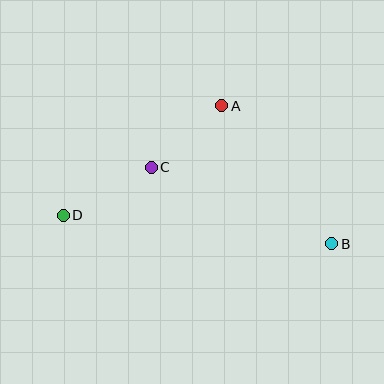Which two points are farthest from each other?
Points B and D are farthest from each other.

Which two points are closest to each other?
Points A and C are closest to each other.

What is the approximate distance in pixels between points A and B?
The distance between A and B is approximately 177 pixels.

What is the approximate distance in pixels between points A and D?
The distance between A and D is approximately 193 pixels.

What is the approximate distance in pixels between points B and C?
The distance between B and C is approximately 196 pixels.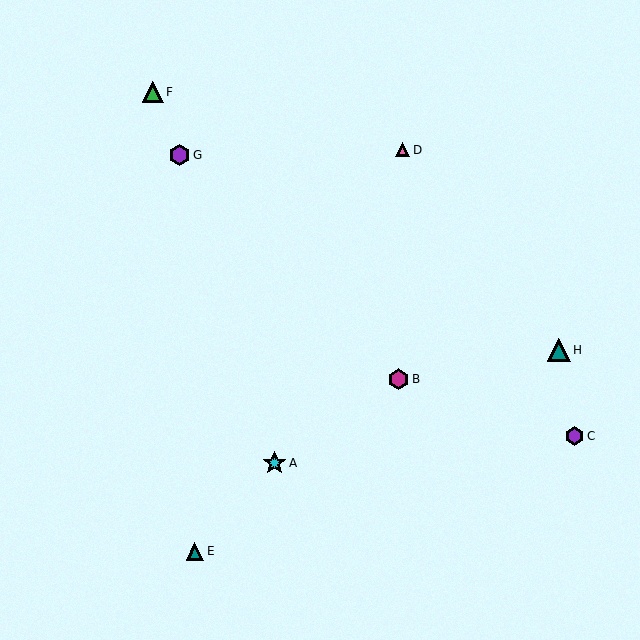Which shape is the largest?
The cyan star (labeled A) is the largest.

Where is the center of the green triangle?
The center of the green triangle is at (153, 92).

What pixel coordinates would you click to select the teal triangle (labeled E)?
Click at (195, 551) to select the teal triangle E.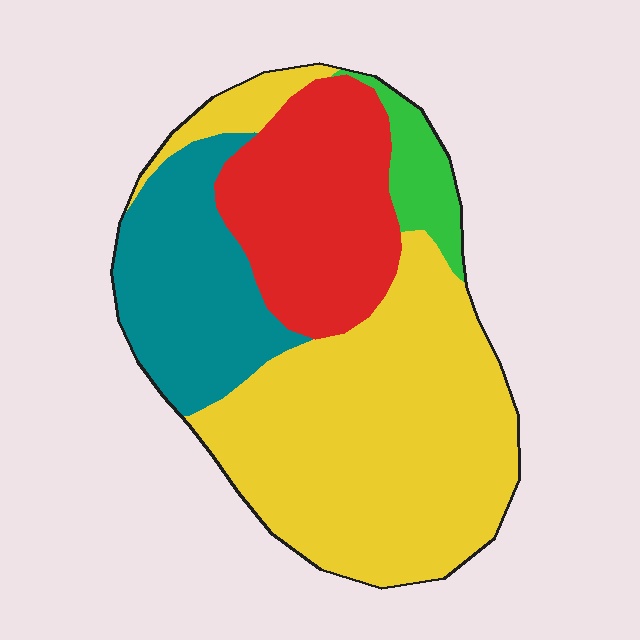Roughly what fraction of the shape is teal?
Teal covers about 20% of the shape.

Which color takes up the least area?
Green, at roughly 5%.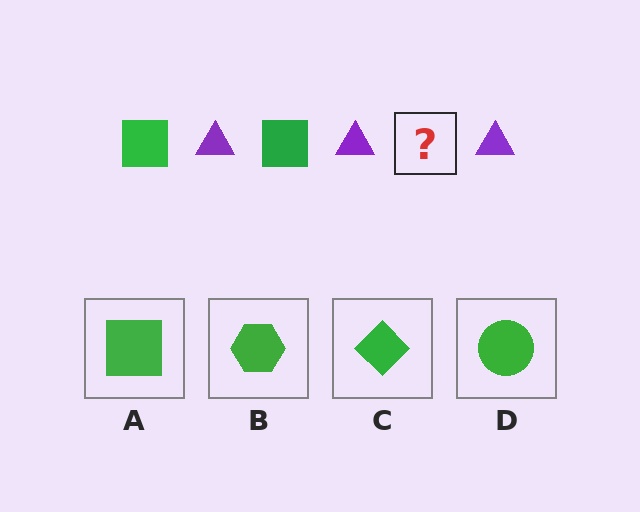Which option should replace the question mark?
Option A.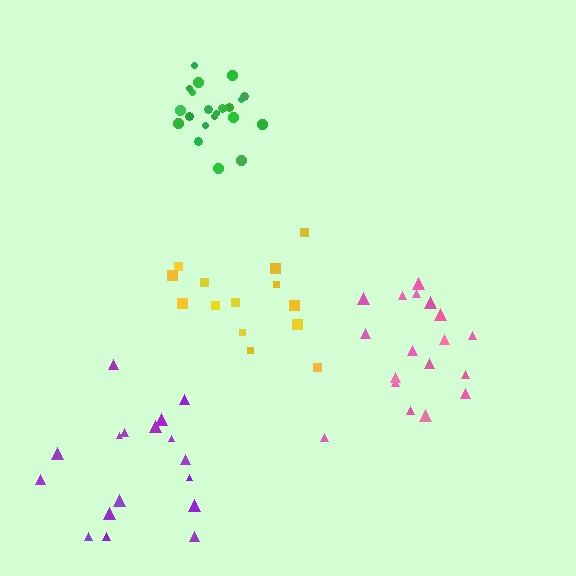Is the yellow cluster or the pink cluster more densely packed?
Pink.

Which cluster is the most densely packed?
Green.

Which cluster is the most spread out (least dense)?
Purple.